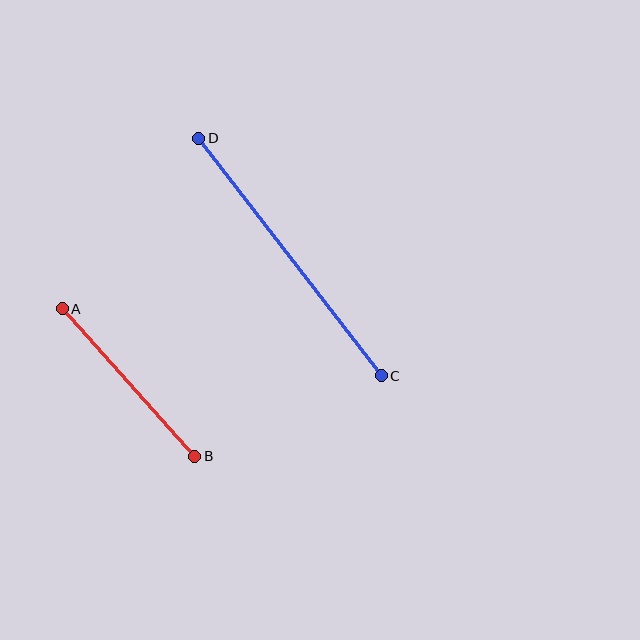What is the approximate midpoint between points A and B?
The midpoint is at approximately (128, 383) pixels.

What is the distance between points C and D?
The distance is approximately 300 pixels.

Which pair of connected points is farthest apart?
Points C and D are farthest apart.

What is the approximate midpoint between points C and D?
The midpoint is at approximately (290, 257) pixels.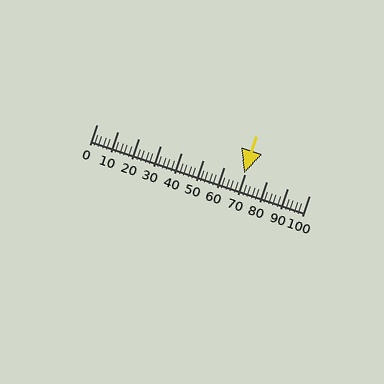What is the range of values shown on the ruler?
The ruler shows values from 0 to 100.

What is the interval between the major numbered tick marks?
The major tick marks are spaced 10 units apart.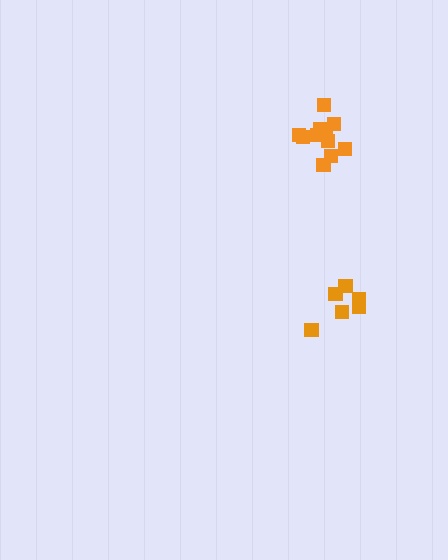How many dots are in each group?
Group 1: 11 dots, Group 2: 6 dots (17 total).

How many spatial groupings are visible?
There are 2 spatial groupings.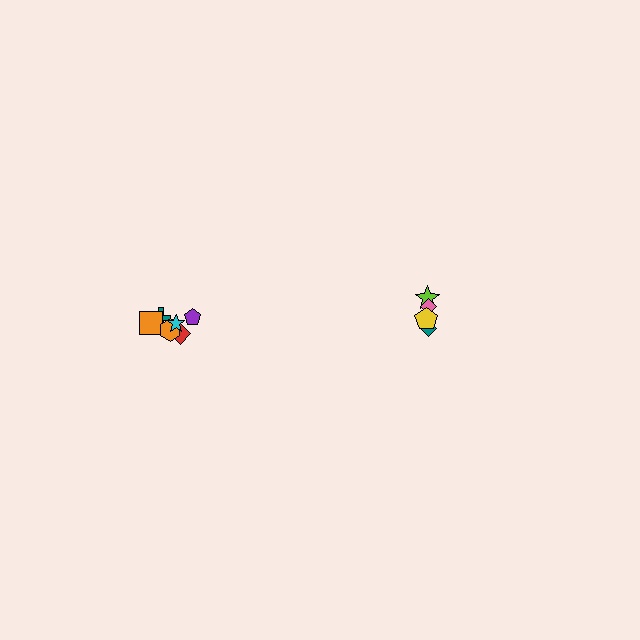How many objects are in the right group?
There are 4 objects.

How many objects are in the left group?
There are 6 objects.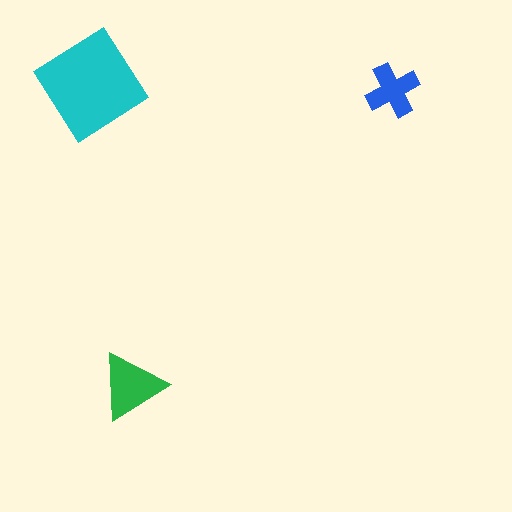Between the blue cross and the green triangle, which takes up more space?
The green triangle.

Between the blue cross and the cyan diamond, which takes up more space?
The cyan diamond.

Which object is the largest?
The cyan diamond.